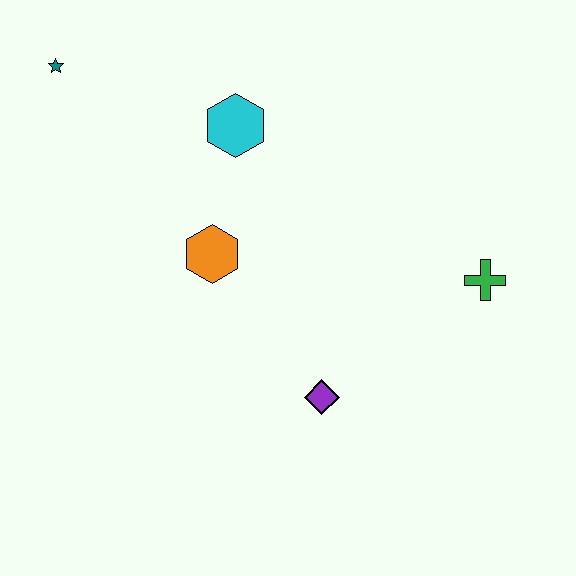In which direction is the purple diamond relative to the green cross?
The purple diamond is to the left of the green cross.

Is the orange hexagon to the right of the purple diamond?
No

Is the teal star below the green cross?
No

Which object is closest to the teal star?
The cyan hexagon is closest to the teal star.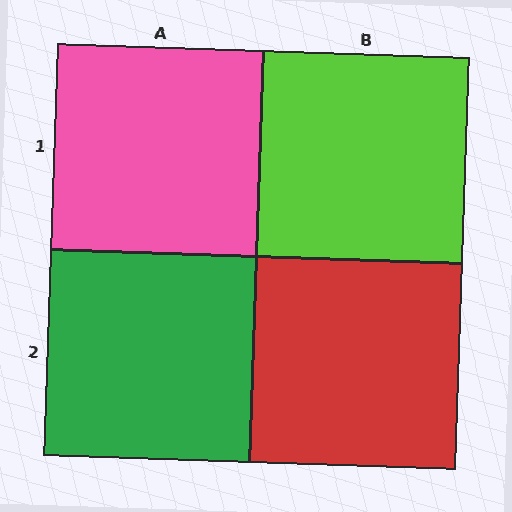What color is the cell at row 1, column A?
Pink.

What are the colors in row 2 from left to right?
Green, red.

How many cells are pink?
1 cell is pink.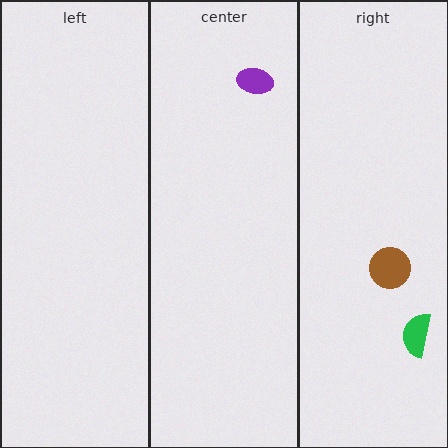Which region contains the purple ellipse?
The center region.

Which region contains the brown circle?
The right region.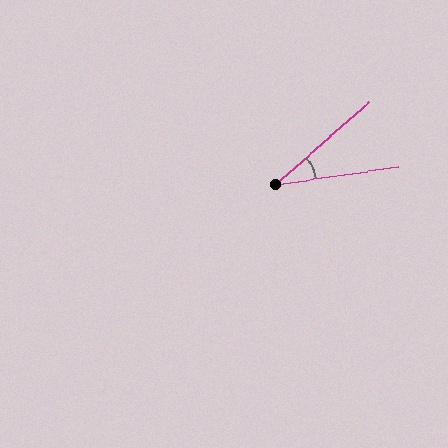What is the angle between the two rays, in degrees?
Approximately 33 degrees.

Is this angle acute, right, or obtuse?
It is acute.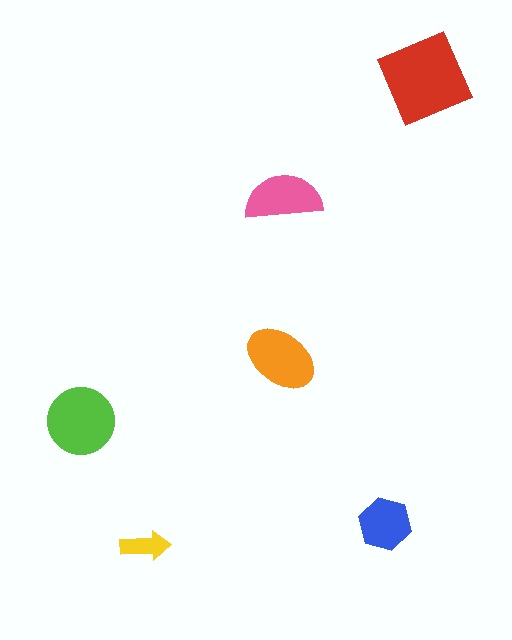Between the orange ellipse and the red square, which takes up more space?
The red square.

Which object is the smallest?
The yellow arrow.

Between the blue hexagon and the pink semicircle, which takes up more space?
The pink semicircle.